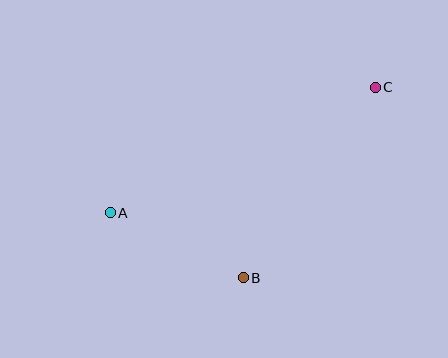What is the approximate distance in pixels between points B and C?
The distance between B and C is approximately 232 pixels.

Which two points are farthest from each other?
Points A and C are farthest from each other.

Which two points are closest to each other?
Points A and B are closest to each other.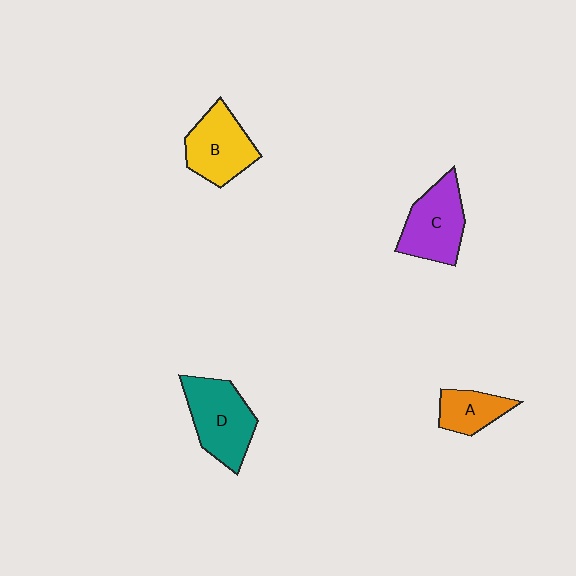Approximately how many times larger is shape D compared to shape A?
Approximately 1.8 times.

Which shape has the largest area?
Shape D (teal).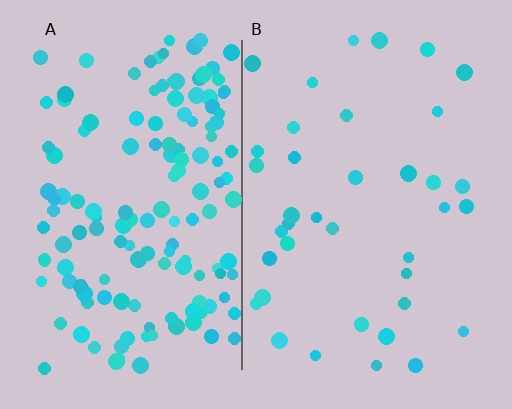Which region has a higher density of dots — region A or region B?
A (the left).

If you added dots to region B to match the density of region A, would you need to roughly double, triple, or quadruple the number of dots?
Approximately quadruple.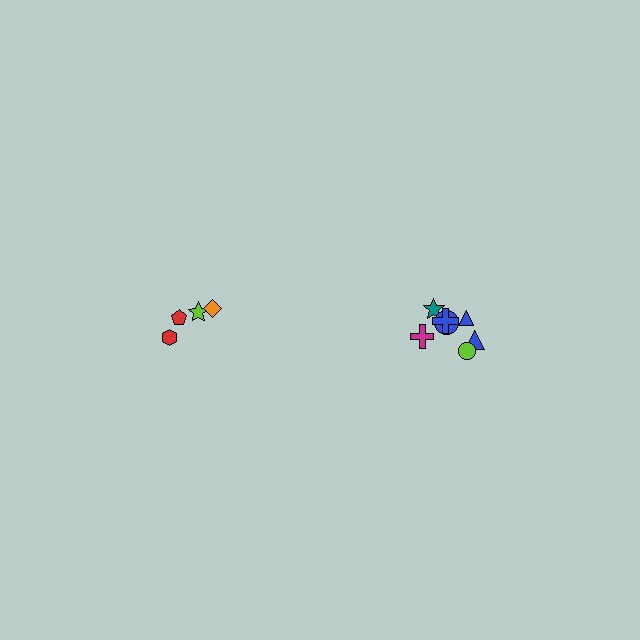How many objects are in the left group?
There are 4 objects.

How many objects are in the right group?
There are 8 objects.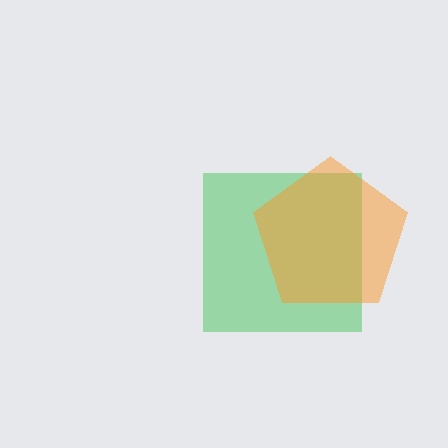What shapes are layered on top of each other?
The layered shapes are: a green square, an orange pentagon.